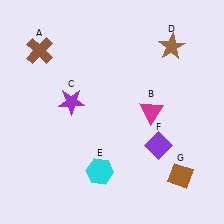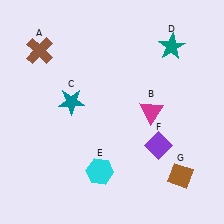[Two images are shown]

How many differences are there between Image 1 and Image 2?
There are 2 differences between the two images.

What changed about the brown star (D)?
In Image 1, D is brown. In Image 2, it changed to teal.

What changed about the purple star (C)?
In Image 1, C is purple. In Image 2, it changed to teal.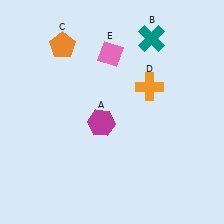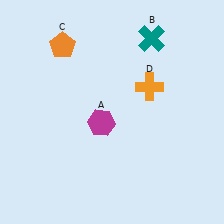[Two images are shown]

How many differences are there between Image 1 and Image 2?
There is 1 difference between the two images.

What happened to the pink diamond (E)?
The pink diamond (E) was removed in Image 2. It was in the top-left area of Image 1.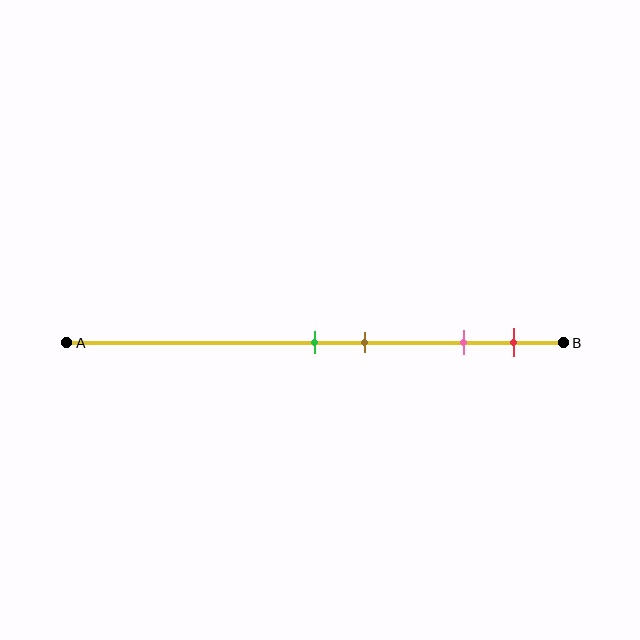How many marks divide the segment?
There are 4 marks dividing the segment.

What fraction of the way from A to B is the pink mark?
The pink mark is approximately 80% (0.8) of the way from A to B.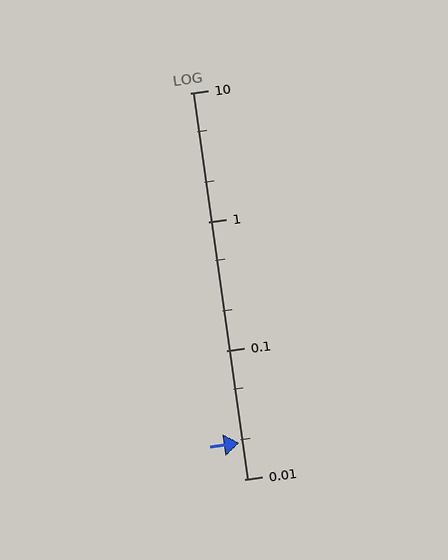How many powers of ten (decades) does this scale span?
The scale spans 3 decades, from 0.01 to 10.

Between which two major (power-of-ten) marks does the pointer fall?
The pointer is between 0.01 and 0.1.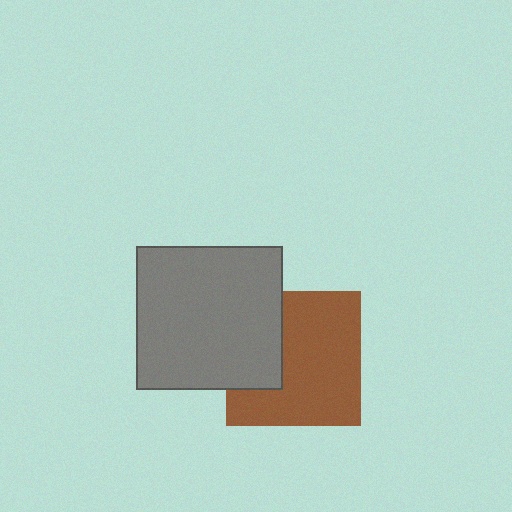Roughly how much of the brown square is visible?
Most of it is visible (roughly 69%).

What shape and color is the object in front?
The object in front is a gray rectangle.